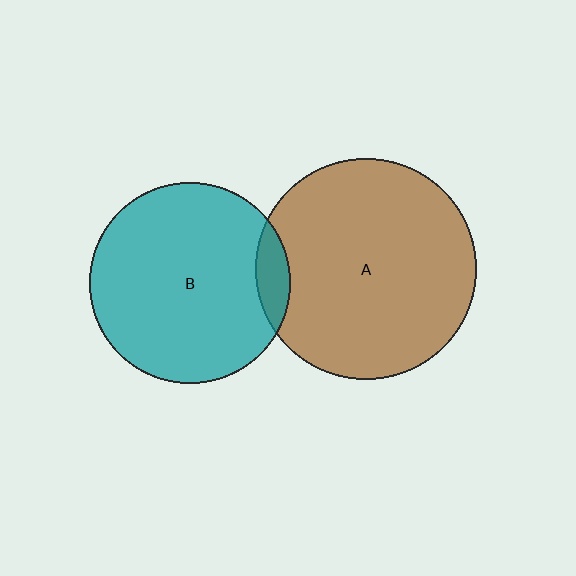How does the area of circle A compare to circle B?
Approximately 1.2 times.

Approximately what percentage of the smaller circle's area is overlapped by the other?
Approximately 10%.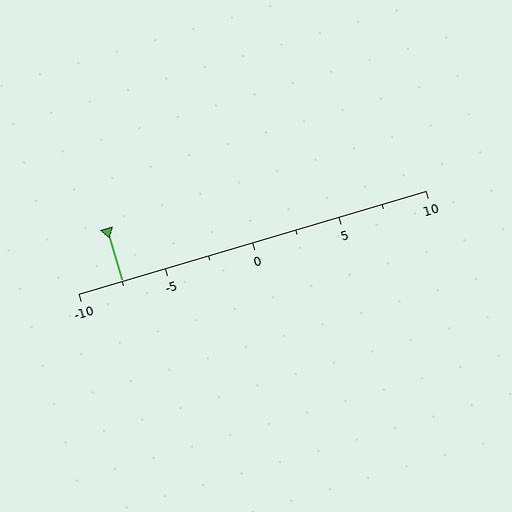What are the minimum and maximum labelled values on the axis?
The axis runs from -10 to 10.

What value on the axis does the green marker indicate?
The marker indicates approximately -7.5.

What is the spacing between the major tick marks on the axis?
The major ticks are spaced 5 apart.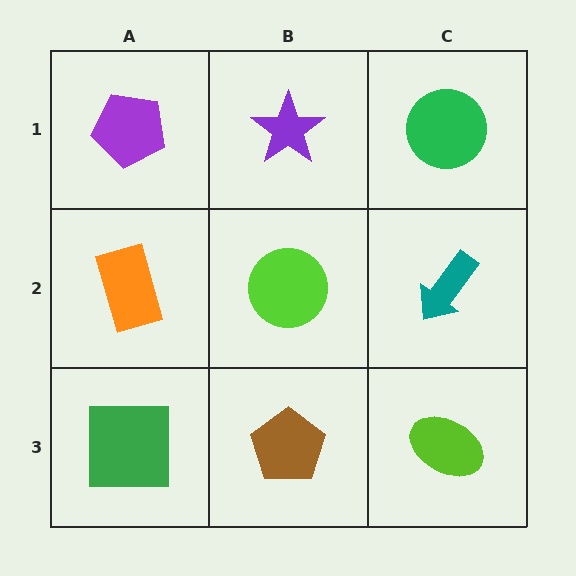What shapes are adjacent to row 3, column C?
A teal arrow (row 2, column C), a brown pentagon (row 3, column B).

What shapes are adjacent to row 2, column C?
A green circle (row 1, column C), a lime ellipse (row 3, column C), a lime circle (row 2, column B).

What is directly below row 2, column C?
A lime ellipse.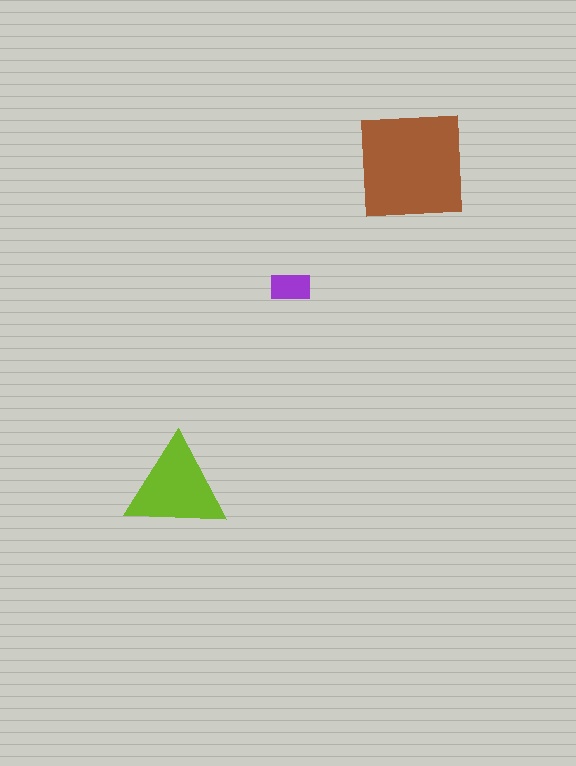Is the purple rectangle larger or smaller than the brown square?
Smaller.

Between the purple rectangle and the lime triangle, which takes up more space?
The lime triangle.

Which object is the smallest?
The purple rectangle.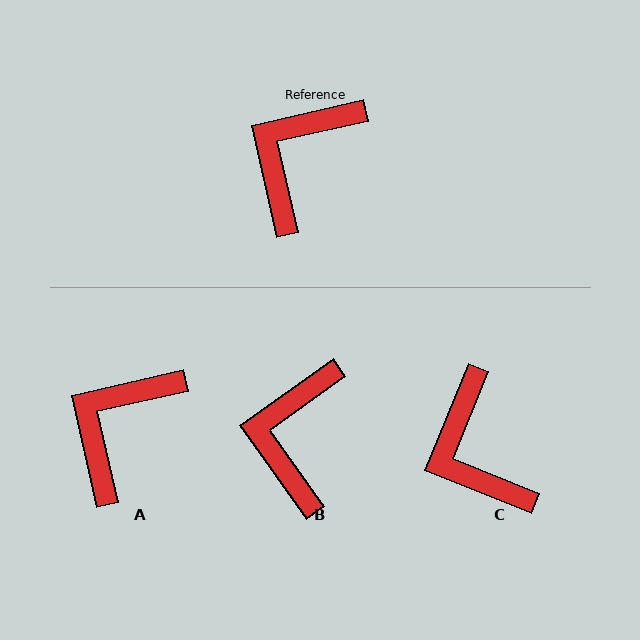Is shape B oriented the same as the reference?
No, it is off by about 23 degrees.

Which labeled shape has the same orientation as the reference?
A.